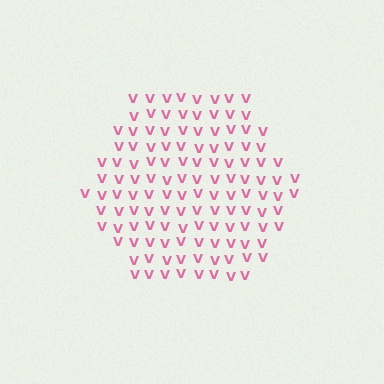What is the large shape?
The large shape is a hexagon.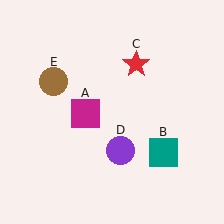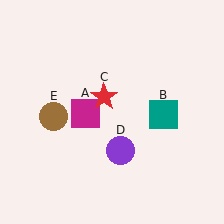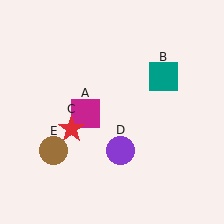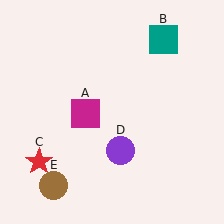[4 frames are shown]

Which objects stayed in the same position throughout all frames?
Magenta square (object A) and purple circle (object D) remained stationary.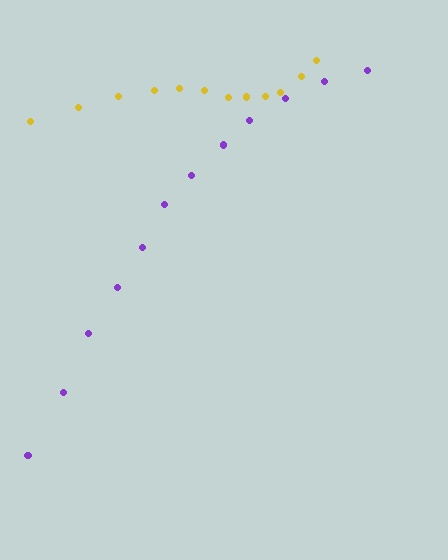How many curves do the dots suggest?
There are 2 distinct paths.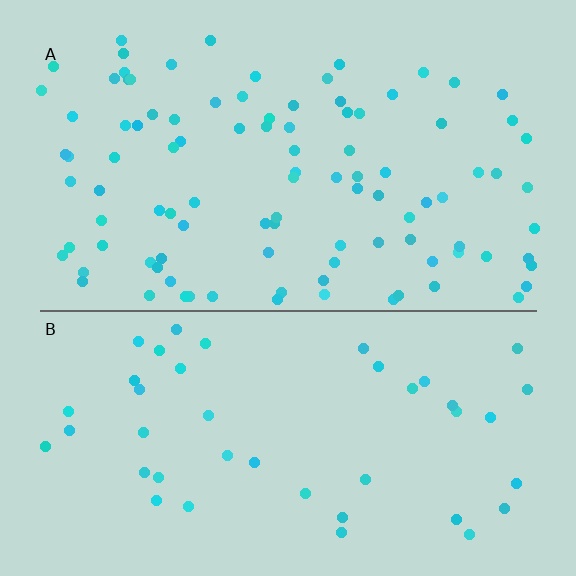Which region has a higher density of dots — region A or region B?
A (the top).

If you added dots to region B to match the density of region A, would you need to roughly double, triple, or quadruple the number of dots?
Approximately double.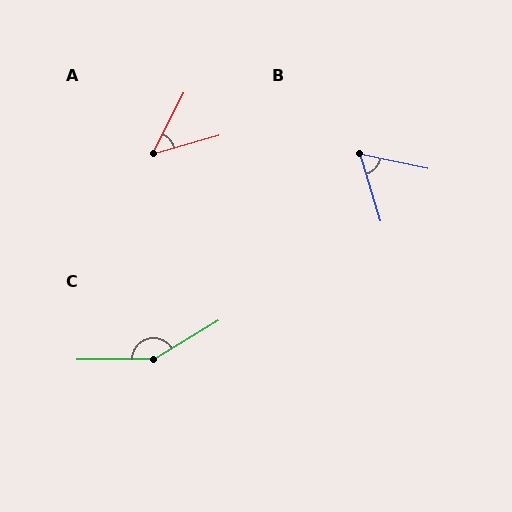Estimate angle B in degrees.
Approximately 61 degrees.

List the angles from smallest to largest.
A (48°), B (61°), C (150°).